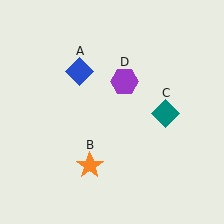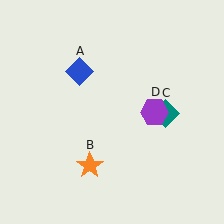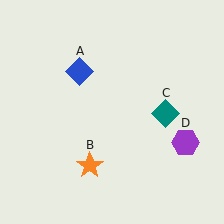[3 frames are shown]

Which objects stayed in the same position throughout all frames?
Blue diamond (object A) and orange star (object B) and teal diamond (object C) remained stationary.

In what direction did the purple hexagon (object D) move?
The purple hexagon (object D) moved down and to the right.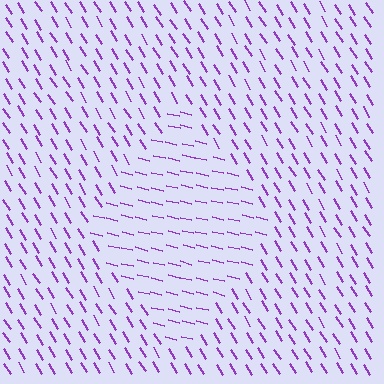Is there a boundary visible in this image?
Yes, there is a texture boundary formed by a change in line orientation.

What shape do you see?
I see a diamond.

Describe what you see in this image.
The image is filled with small purple line segments. A diamond region in the image has lines oriented differently from the surrounding lines, creating a visible texture boundary.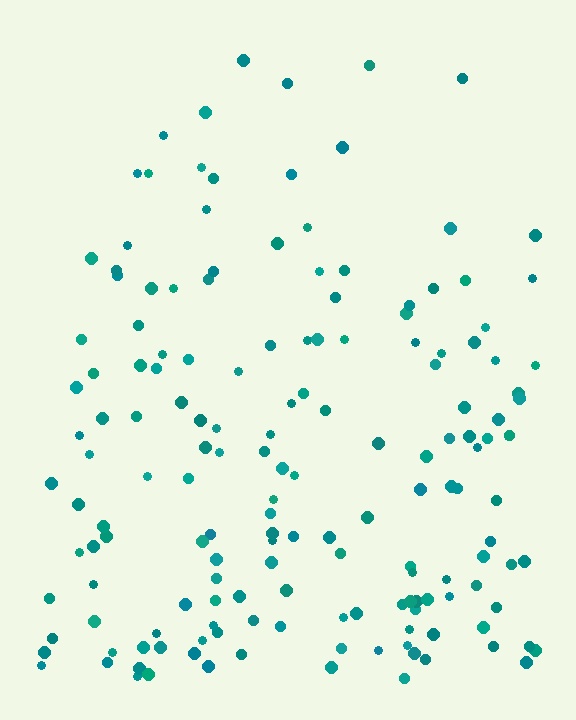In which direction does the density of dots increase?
From top to bottom, with the bottom side densest.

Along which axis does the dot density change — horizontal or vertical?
Vertical.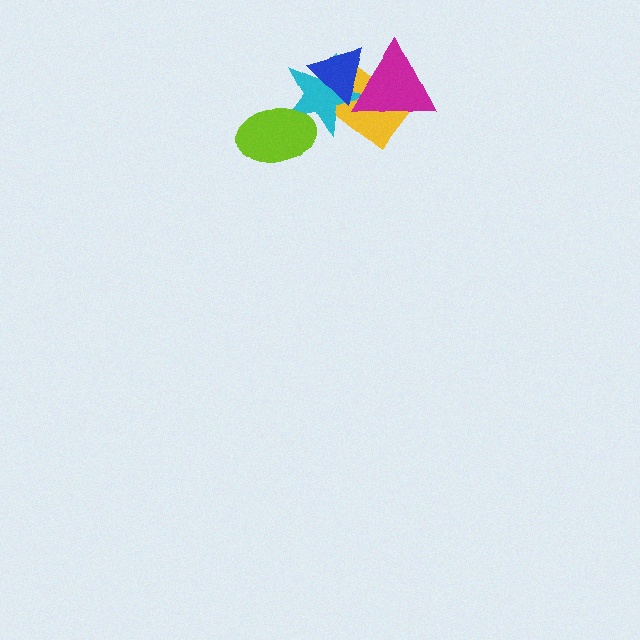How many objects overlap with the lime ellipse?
1 object overlaps with the lime ellipse.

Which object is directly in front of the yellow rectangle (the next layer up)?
The cyan star is directly in front of the yellow rectangle.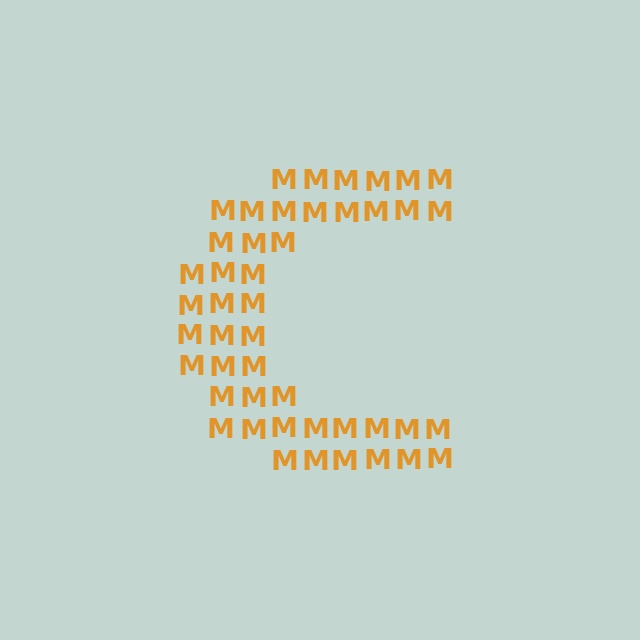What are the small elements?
The small elements are letter M's.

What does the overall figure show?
The overall figure shows the letter C.